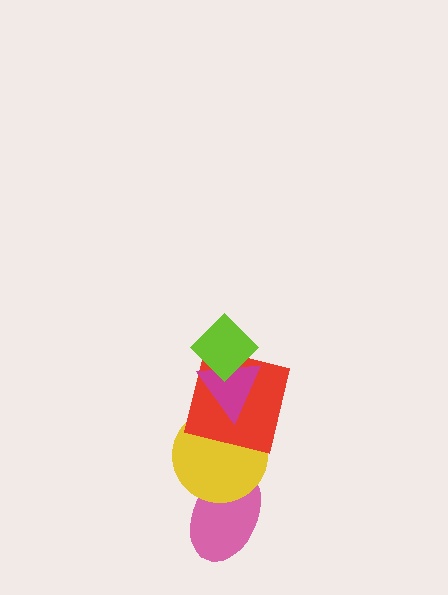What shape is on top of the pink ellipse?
The yellow circle is on top of the pink ellipse.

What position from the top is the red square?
The red square is 3rd from the top.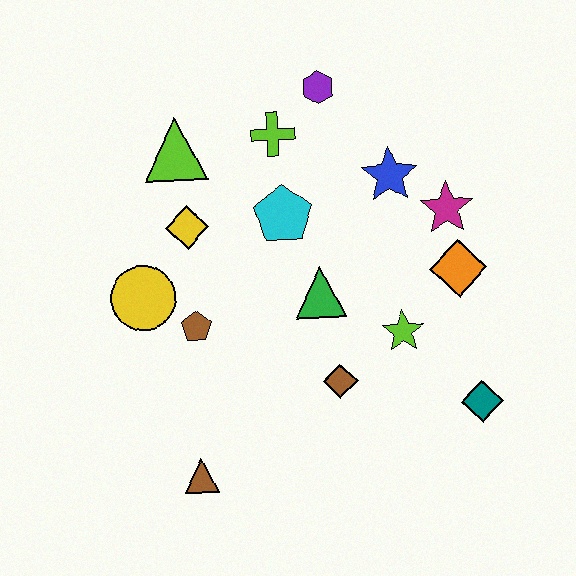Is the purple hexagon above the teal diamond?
Yes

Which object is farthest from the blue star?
The brown triangle is farthest from the blue star.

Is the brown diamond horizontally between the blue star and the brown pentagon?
Yes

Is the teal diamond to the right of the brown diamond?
Yes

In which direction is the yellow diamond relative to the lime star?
The yellow diamond is to the left of the lime star.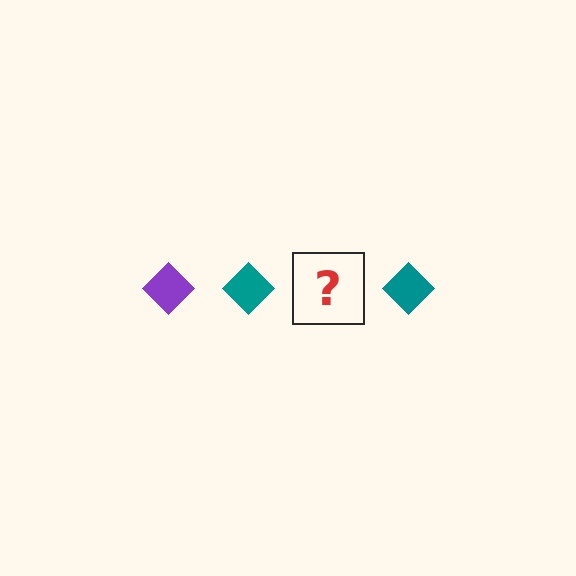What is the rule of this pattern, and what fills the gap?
The rule is that the pattern cycles through purple, teal diamonds. The gap should be filled with a purple diamond.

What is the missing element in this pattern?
The missing element is a purple diamond.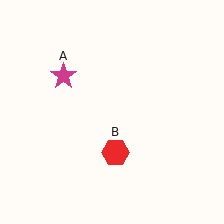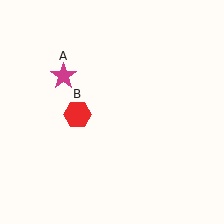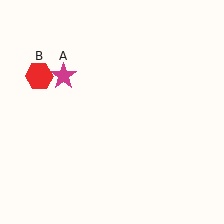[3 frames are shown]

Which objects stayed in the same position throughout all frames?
Magenta star (object A) remained stationary.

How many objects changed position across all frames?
1 object changed position: red hexagon (object B).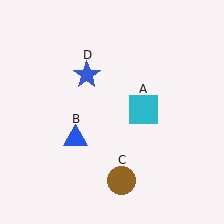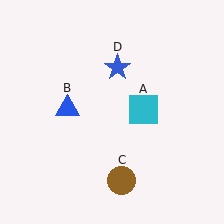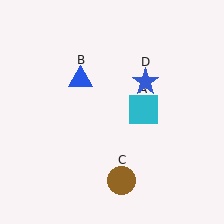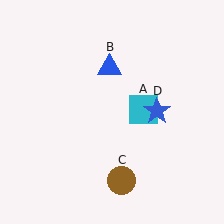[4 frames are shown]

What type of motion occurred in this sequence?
The blue triangle (object B), blue star (object D) rotated clockwise around the center of the scene.